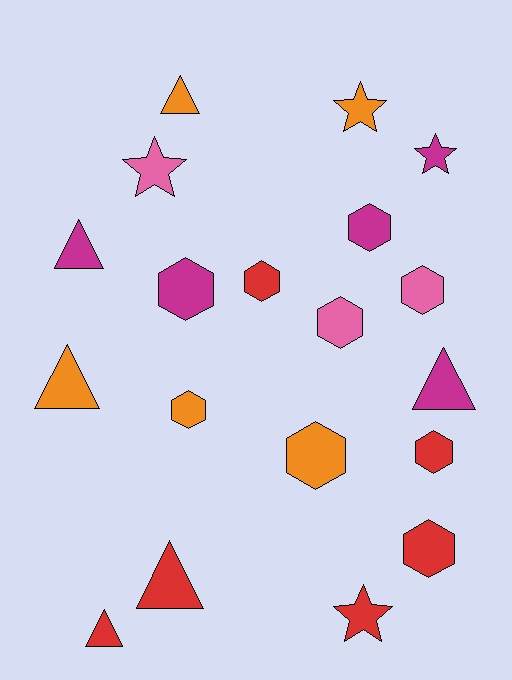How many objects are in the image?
There are 19 objects.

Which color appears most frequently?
Red, with 6 objects.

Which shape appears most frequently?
Hexagon, with 9 objects.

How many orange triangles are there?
There are 2 orange triangles.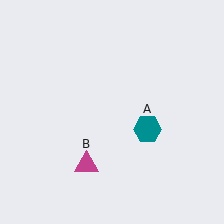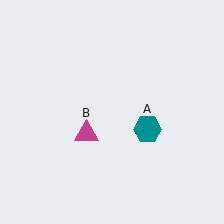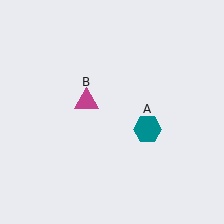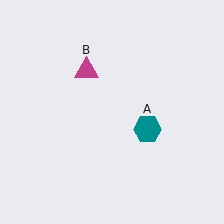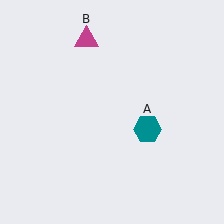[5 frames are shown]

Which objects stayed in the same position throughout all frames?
Teal hexagon (object A) remained stationary.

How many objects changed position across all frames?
1 object changed position: magenta triangle (object B).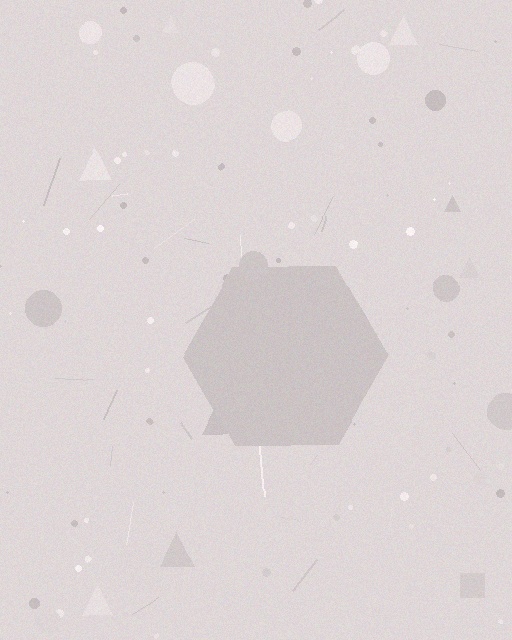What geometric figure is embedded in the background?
A hexagon is embedded in the background.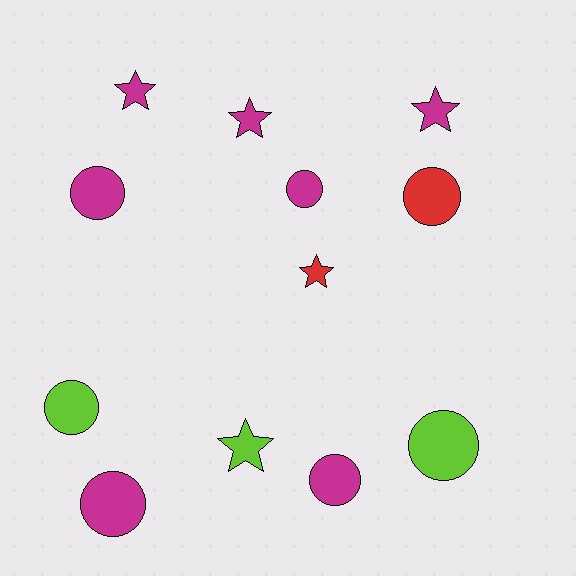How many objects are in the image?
There are 12 objects.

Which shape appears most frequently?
Circle, with 7 objects.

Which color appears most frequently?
Magenta, with 7 objects.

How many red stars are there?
There is 1 red star.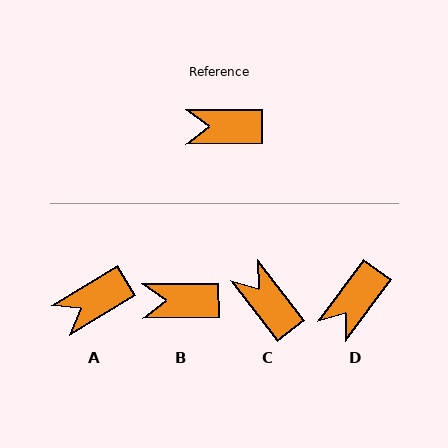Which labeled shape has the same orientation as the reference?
B.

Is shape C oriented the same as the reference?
No, it is off by about 53 degrees.